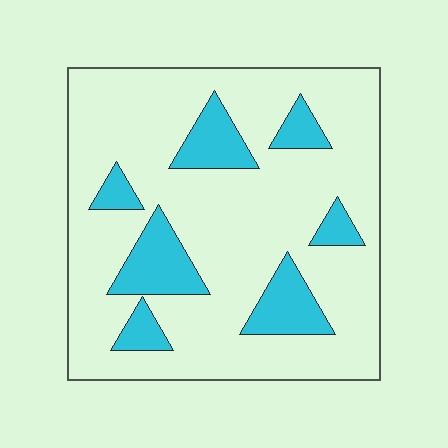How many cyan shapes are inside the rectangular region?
7.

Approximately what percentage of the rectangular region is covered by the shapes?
Approximately 20%.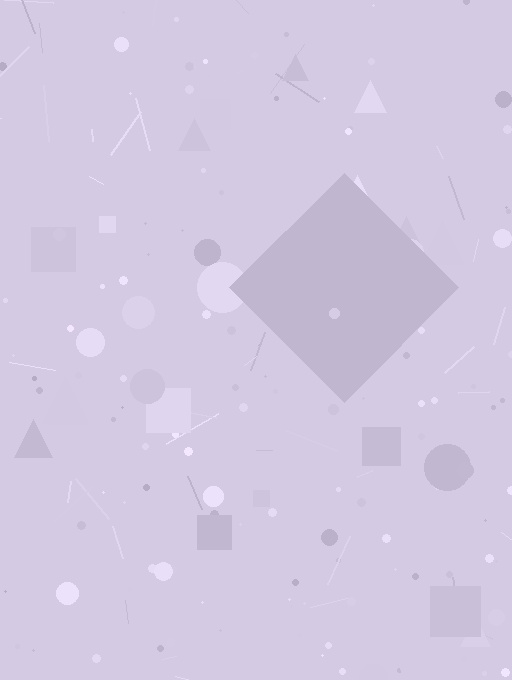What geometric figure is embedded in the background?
A diamond is embedded in the background.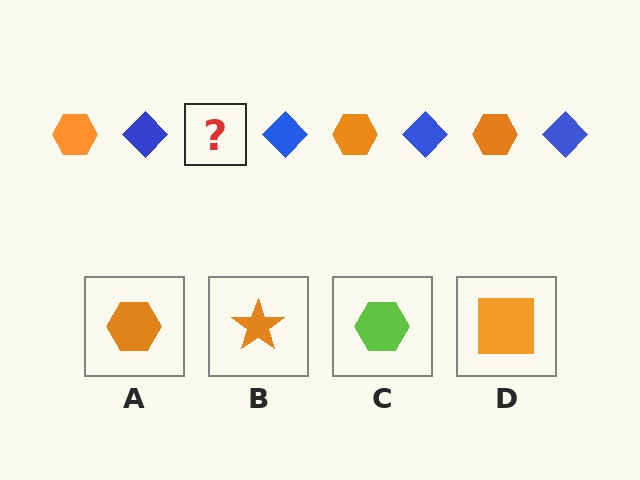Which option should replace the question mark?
Option A.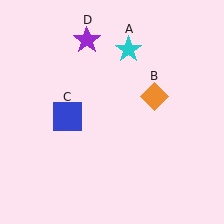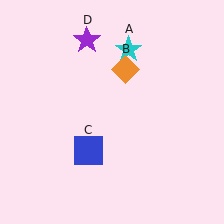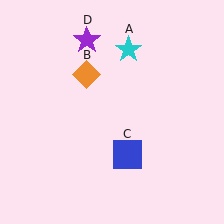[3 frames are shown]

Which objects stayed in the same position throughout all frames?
Cyan star (object A) and purple star (object D) remained stationary.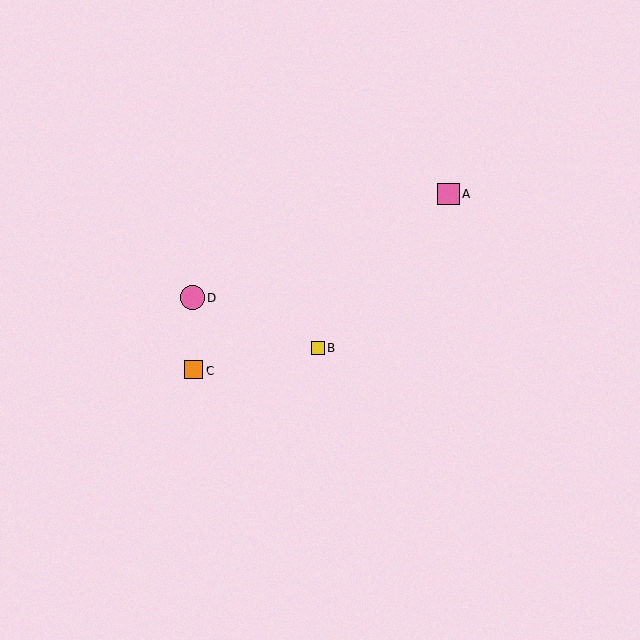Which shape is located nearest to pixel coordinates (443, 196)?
The pink square (labeled A) at (448, 194) is nearest to that location.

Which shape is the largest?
The pink circle (labeled D) is the largest.